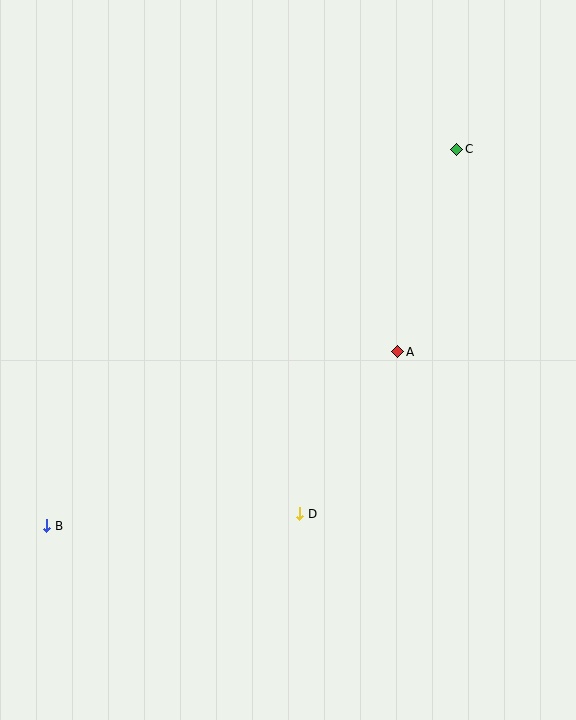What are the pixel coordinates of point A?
Point A is at (398, 352).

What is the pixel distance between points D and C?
The distance between D and C is 397 pixels.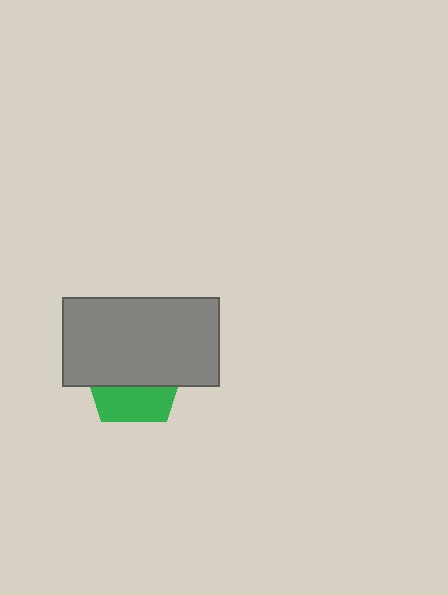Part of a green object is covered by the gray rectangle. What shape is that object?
It is a pentagon.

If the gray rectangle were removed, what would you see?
You would see the complete green pentagon.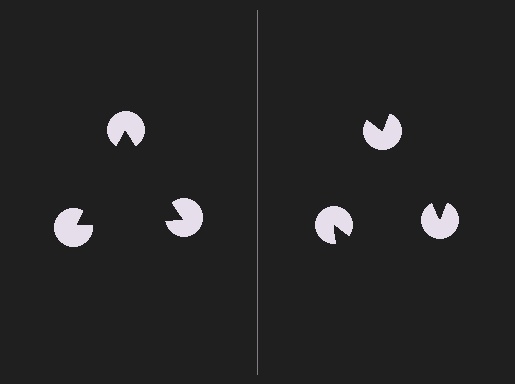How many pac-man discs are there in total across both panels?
6 — 3 on each side.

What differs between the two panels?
The pac-man discs are positioned identically on both sides; only the wedge orientations differ. On the left they align to a triangle; on the right they are misaligned.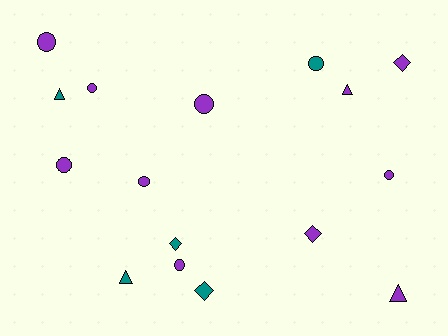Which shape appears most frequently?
Circle, with 8 objects.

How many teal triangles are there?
There are 2 teal triangles.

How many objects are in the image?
There are 16 objects.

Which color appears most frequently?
Purple, with 11 objects.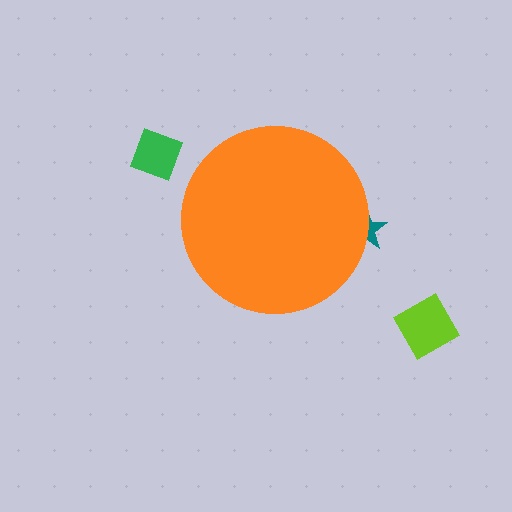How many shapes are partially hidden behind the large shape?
1 shape is partially hidden.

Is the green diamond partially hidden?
No, the green diamond is fully visible.